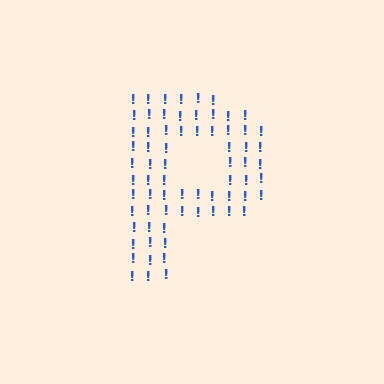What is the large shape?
The large shape is the letter P.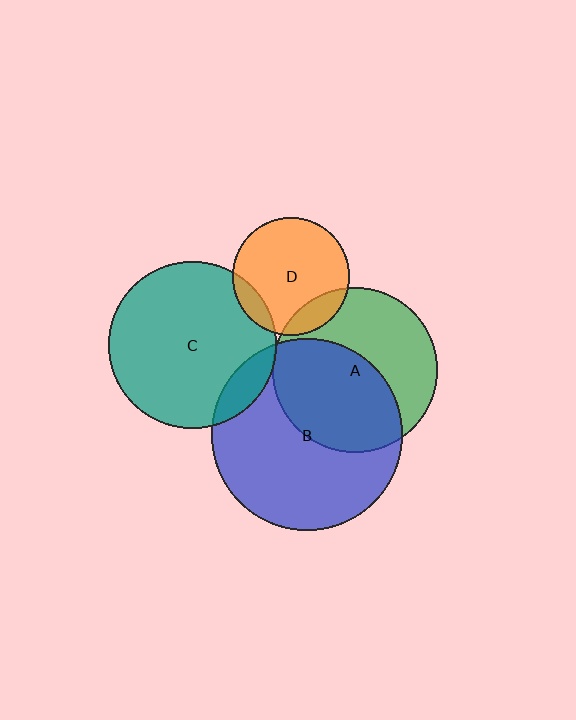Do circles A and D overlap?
Yes.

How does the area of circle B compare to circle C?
Approximately 1.3 times.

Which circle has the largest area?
Circle B (blue).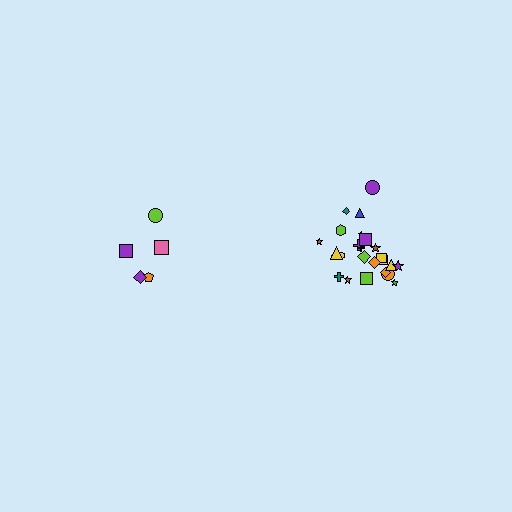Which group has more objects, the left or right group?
The right group.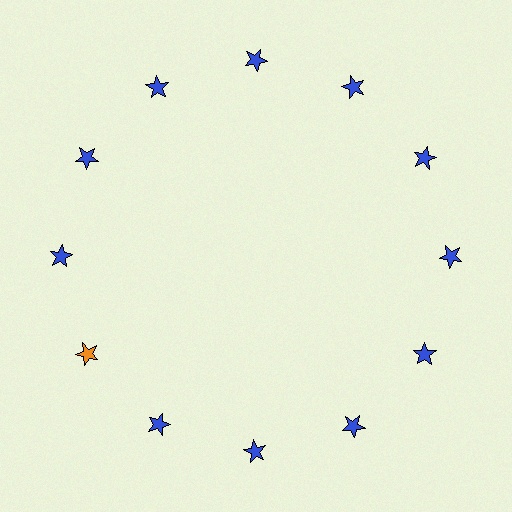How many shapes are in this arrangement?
There are 12 shapes arranged in a ring pattern.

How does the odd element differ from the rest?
It has a different color: orange instead of blue.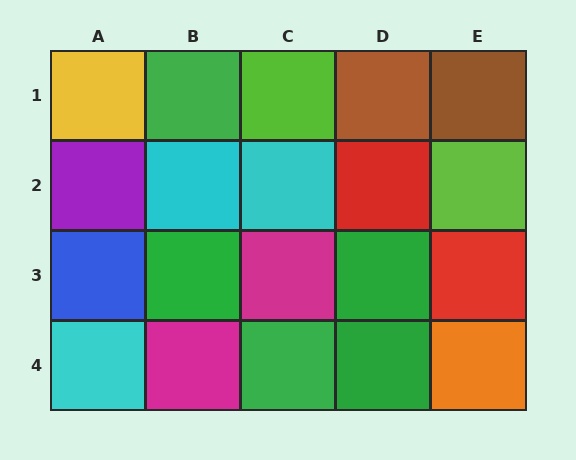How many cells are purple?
1 cell is purple.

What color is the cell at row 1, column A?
Yellow.